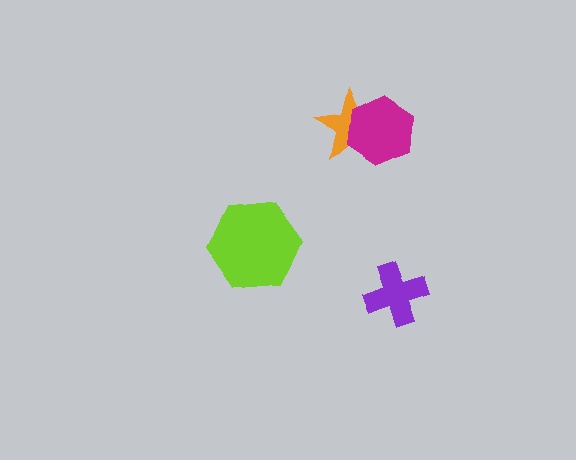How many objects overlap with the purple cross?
0 objects overlap with the purple cross.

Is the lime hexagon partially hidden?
No, no other shape covers it.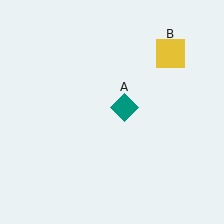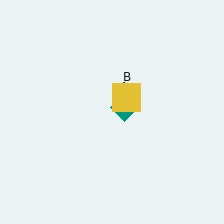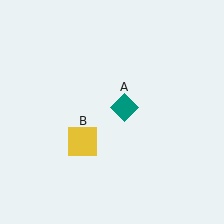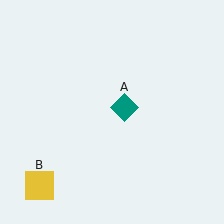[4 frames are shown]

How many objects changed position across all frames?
1 object changed position: yellow square (object B).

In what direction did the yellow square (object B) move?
The yellow square (object B) moved down and to the left.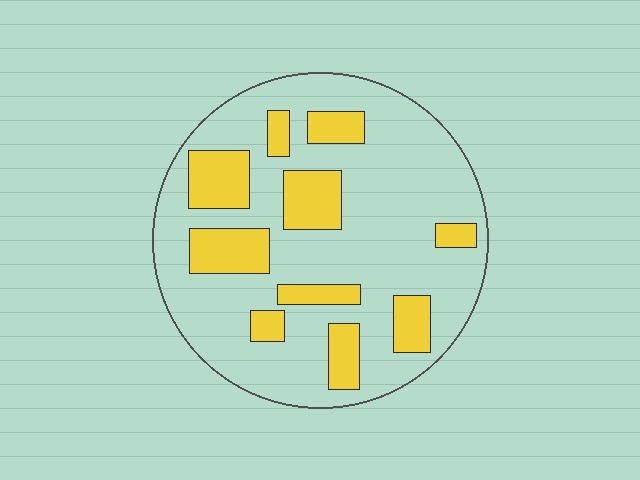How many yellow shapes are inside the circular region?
10.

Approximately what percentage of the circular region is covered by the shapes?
Approximately 25%.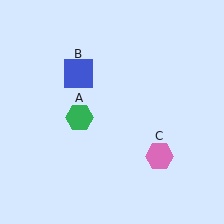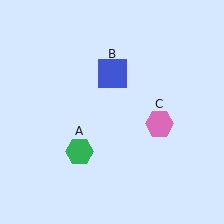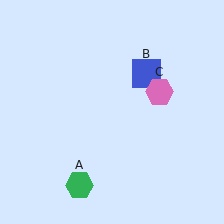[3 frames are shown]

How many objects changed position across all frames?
3 objects changed position: green hexagon (object A), blue square (object B), pink hexagon (object C).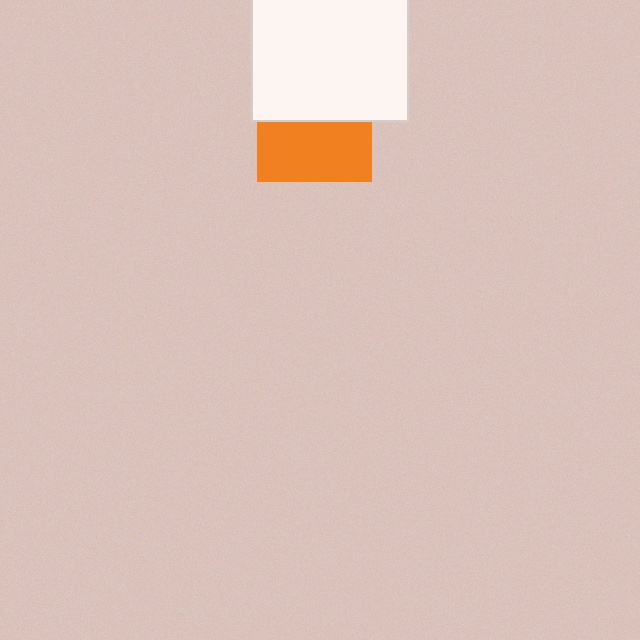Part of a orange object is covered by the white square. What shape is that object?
It is a square.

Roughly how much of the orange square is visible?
About half of it is visible (roughly 53%).